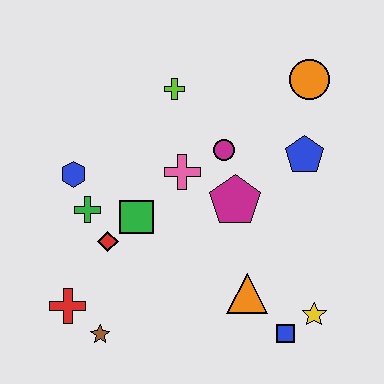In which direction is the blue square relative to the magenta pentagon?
The blue square is below the magenta pentagon.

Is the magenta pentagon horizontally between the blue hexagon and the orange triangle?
Yes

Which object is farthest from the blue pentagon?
The red cross is farthest from the blue pentagon.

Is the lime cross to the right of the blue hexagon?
Yes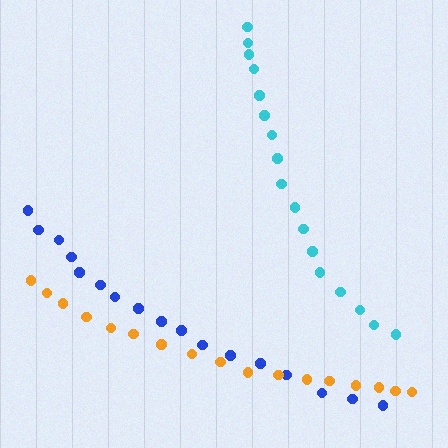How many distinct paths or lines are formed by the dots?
There are 3 distinct paths.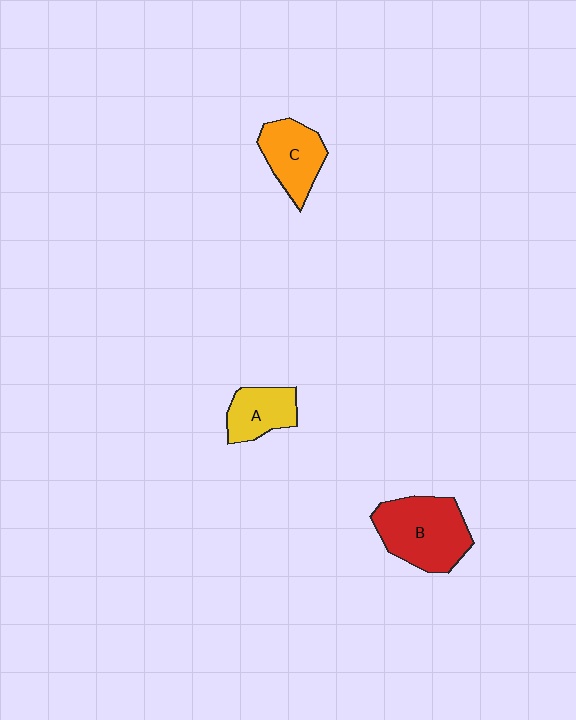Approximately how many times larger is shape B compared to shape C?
Approximately 1.5 times.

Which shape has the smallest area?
Shape A (yellow).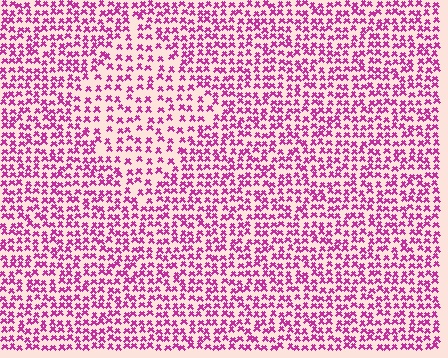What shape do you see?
I see a diamond.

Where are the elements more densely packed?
The elements are more densely packed outside the diamond boundary.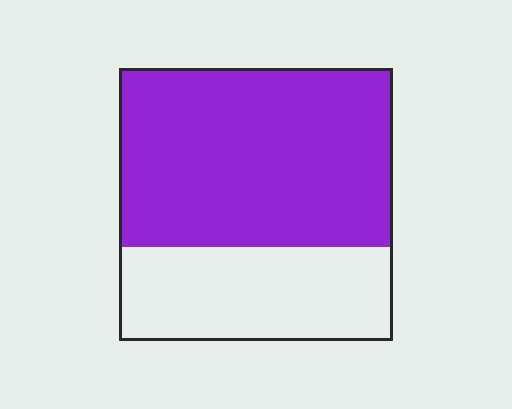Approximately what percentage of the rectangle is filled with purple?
Approximately 65%.